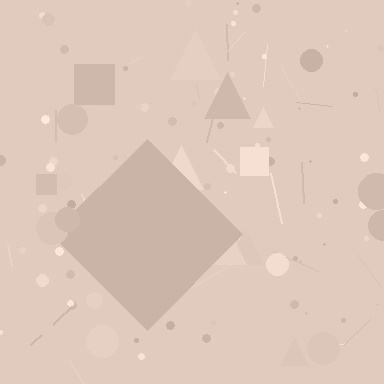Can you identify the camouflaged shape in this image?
The camouflaged shape is a diamond.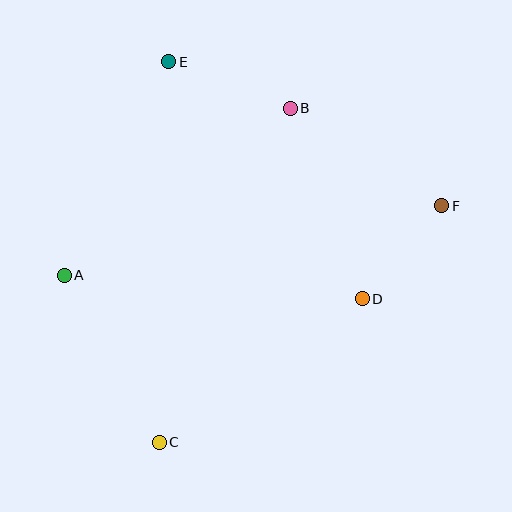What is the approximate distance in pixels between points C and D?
The distance between C and D is approximately 248 pixels.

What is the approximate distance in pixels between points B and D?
The distance between B and D is approximately 204 pixels.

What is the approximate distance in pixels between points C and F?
The distance between C and F is approximately 368 pixels.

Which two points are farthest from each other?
Points A and F are farthest from each other.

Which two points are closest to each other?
Points D and F are closest to each other.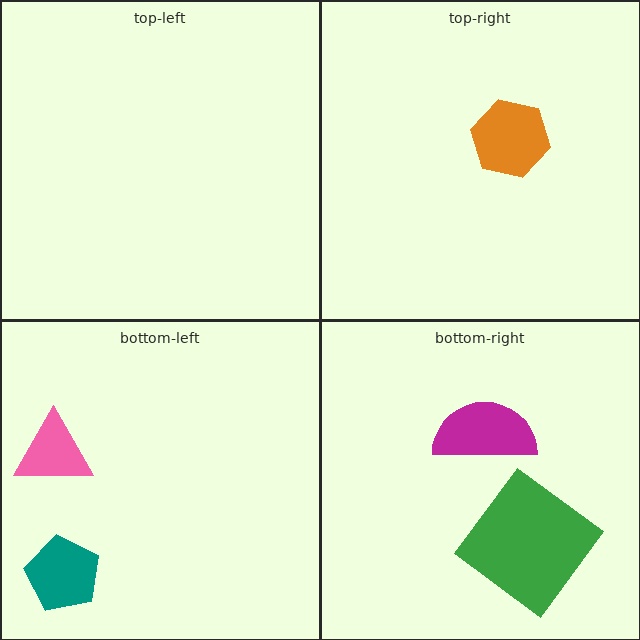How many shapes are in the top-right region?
1.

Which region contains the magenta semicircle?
The bottom-right region.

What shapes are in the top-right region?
The orange hexagon.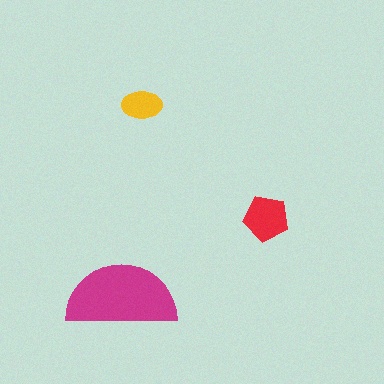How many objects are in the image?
There are 3 objects in the image.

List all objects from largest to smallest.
The magenta semicircle, the red pentagon, the yellow ellipse.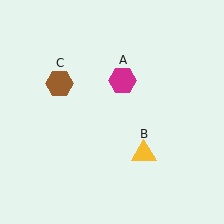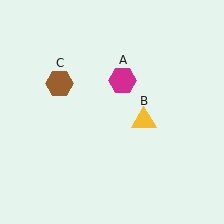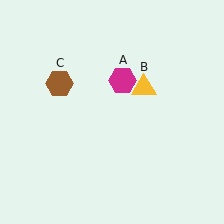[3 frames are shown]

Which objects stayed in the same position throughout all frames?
Magenta hexagon (object A) and brown hexagon (object C) remained stationary.